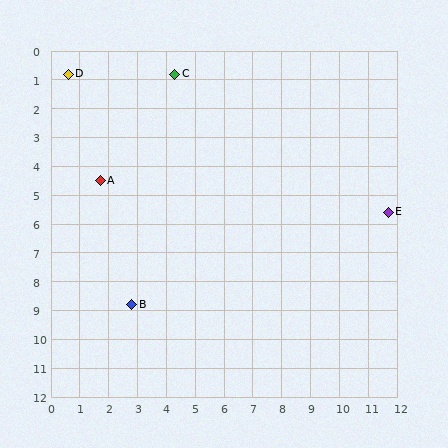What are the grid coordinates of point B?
Point B is at approximately (2.8, 8.8).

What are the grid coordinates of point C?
Point C is at approximately (4.3, 0.8).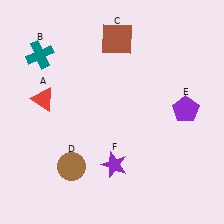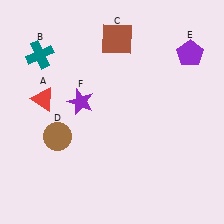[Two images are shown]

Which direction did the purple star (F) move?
The purple star (F) moved up.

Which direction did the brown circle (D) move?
The brown circle (D) moved up.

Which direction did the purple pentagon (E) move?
The purple pentagon (E) moved up.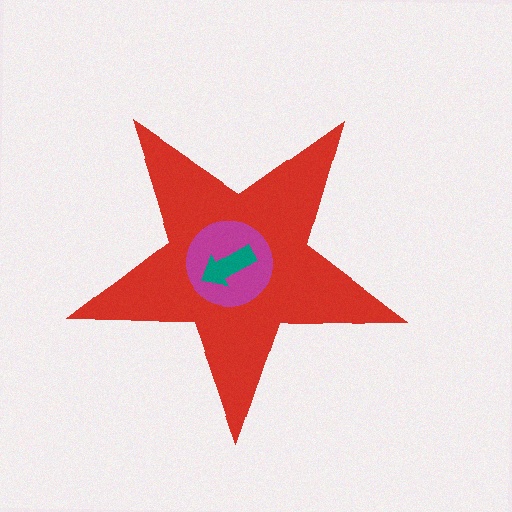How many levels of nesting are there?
3.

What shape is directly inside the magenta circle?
The teal arrow.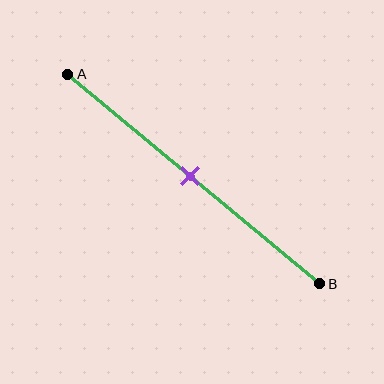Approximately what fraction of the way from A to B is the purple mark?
The purple mark is approximately 50% of the way from A to B.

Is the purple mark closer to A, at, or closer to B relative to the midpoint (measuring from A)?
The purple mark is approximately at the midpoint of segment AB.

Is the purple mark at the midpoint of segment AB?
Yes, the mark is approximately at the midpoint.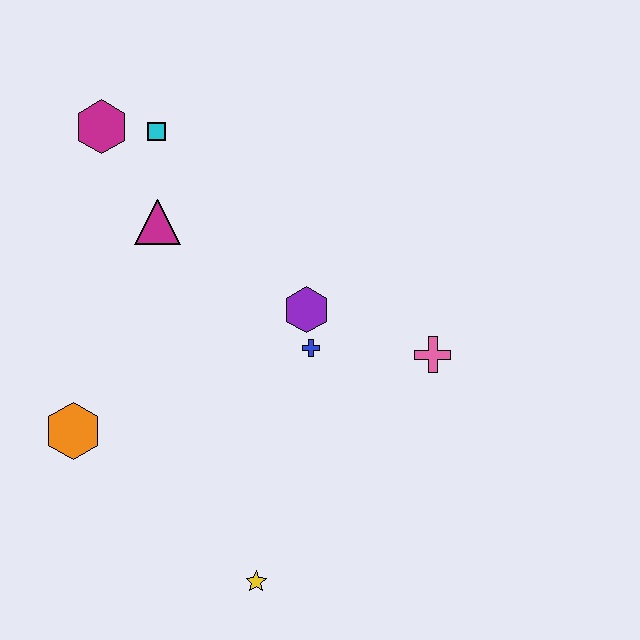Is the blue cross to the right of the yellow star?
Yes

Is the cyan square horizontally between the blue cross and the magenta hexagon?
Yes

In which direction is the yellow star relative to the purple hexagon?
The yellow star is below the purple hexagon.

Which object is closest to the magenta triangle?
The cyan square is closest to the magenta triangle.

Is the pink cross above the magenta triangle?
No